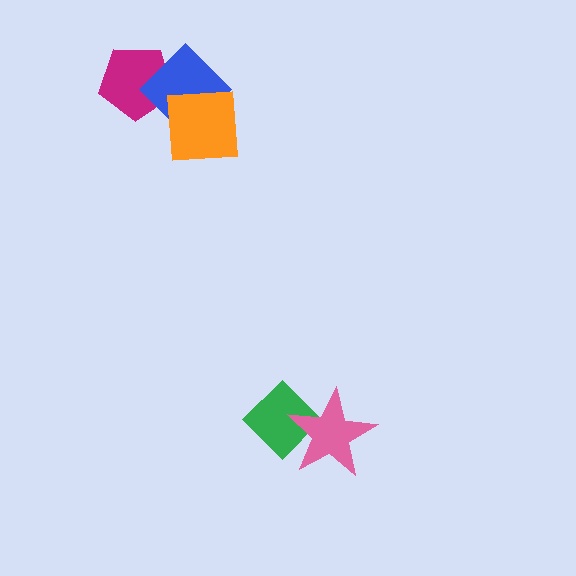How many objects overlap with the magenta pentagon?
1 object overlaps with the magenta pentagon.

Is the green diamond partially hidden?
Yes, it is partially covered by another shape.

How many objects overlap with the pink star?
1 object overlaps with the pink star.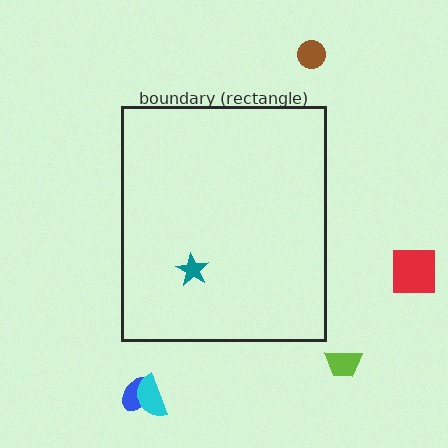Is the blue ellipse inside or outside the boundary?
Outside.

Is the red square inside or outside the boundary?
Outside.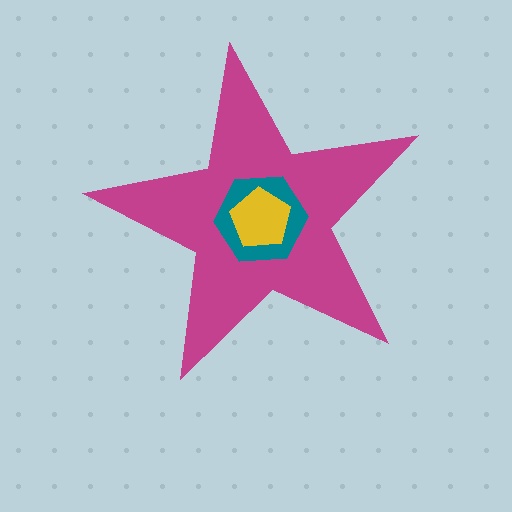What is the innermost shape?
The yellow pentagon.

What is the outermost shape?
The magenta star.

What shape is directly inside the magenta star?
The teal hexagon.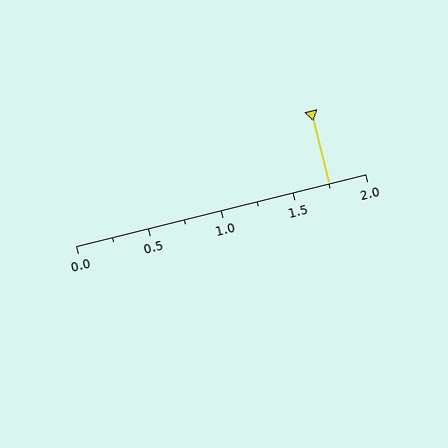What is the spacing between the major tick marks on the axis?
The major ticks are spaced 0.5 apart.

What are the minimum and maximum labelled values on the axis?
The axis runs from 0.0 to 2.0.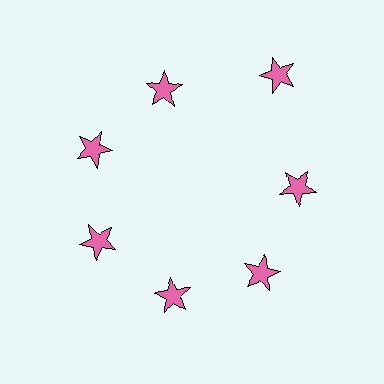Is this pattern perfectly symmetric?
No. The 7 pink stars are arranged in a ring, but one element near the 1 o'clock position is pushed outward from the center, breaking the 7-fold rotational symmetry.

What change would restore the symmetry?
The symmetry would be restored by moving it inward, back onto the ring so that all 7 stars sit at equal angles and equal distance from the center.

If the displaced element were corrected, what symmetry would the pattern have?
It would have 7-fold rotational symmetry — the pattern would map onto itself every 51 degrees.